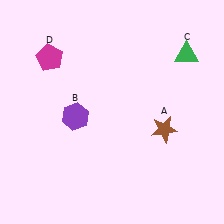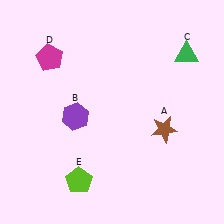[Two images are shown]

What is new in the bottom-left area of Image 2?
A lime pentagon (E) was added in the bottom-left area of Image 2.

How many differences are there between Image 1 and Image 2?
There is 1 difference between the two images.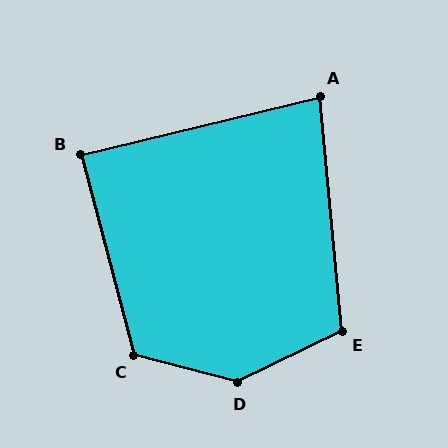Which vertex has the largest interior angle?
D, at approximately 139 degrees.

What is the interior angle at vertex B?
Approximately 89 degrees (approximately right).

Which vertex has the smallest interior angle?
A, at approximately 82 degrees.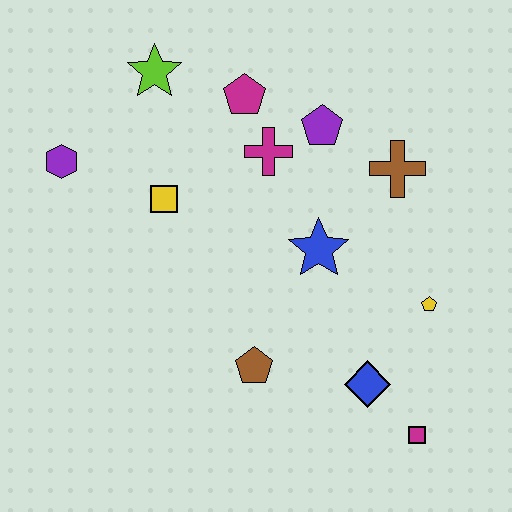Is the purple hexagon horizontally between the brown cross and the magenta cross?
No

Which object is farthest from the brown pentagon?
The lime star is farthest from the brown pentagon.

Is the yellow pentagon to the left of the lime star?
No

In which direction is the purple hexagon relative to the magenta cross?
The purple hexagon is to the left of the magenta cross.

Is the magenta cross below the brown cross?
No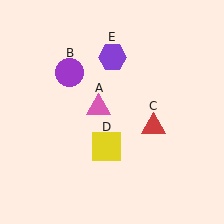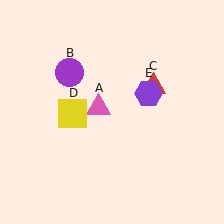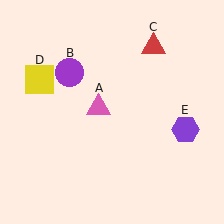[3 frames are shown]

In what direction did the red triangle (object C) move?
The red triangle (object C) moved up.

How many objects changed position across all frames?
3 objects changed position: red triangle (object C), yellow square (object D), purple hexagon (object E).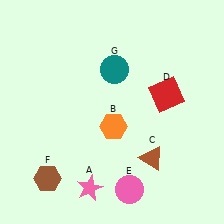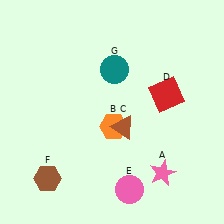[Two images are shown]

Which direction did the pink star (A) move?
The pink star (A) moved right.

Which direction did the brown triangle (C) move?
The brown triangle (C) moved up.